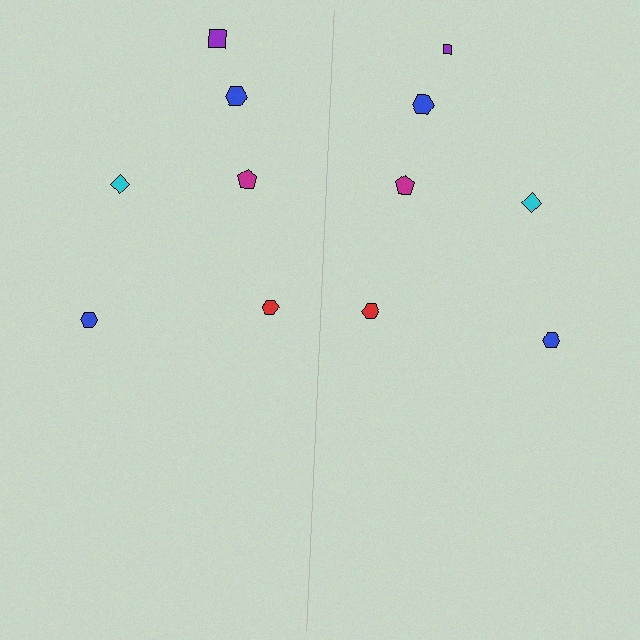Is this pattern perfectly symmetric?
No, the pattern is not perfectly symmetric. The purple square on the right side has a different size than its mirror counterpart.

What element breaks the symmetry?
The purple square on the right side has a different size than its mirror counterpart.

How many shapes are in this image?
There are 12 shapes in this image.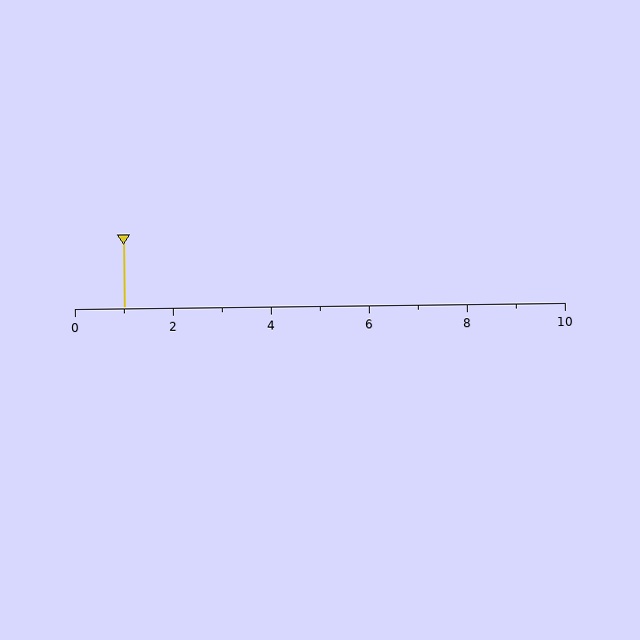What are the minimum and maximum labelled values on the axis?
The axis runs from 0 to 10.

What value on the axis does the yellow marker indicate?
The marker indicates approximately 1.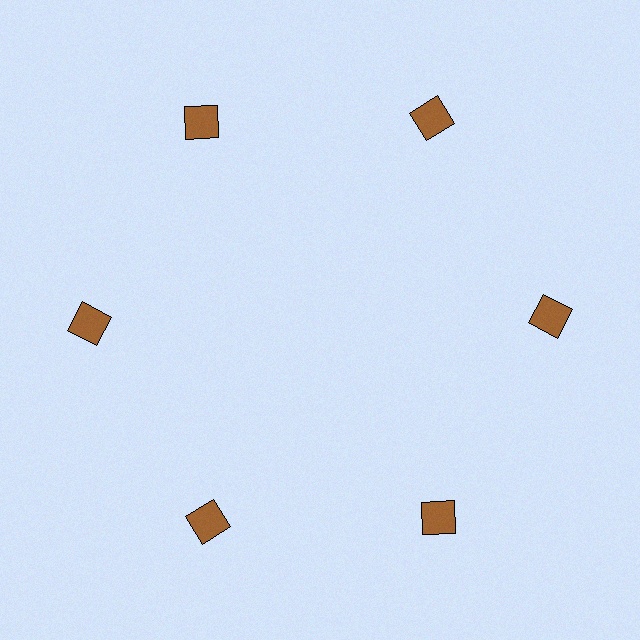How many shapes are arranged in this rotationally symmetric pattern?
There are 6 shapes, arranged in 6 groups of 1.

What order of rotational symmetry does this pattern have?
This pattern has 6-fold rotational symmetry.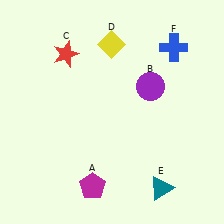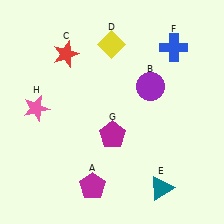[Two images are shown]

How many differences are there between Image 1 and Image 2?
There are 2 differences between the two images.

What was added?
A magenta pentagon (G), a pink star (H) were added in Image 2.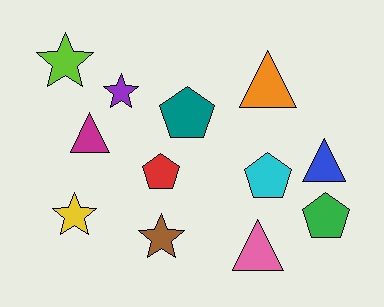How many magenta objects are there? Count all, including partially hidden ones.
There is 1 magenta object.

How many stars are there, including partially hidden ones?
There are 4 stars.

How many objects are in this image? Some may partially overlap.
There are 12 objects.